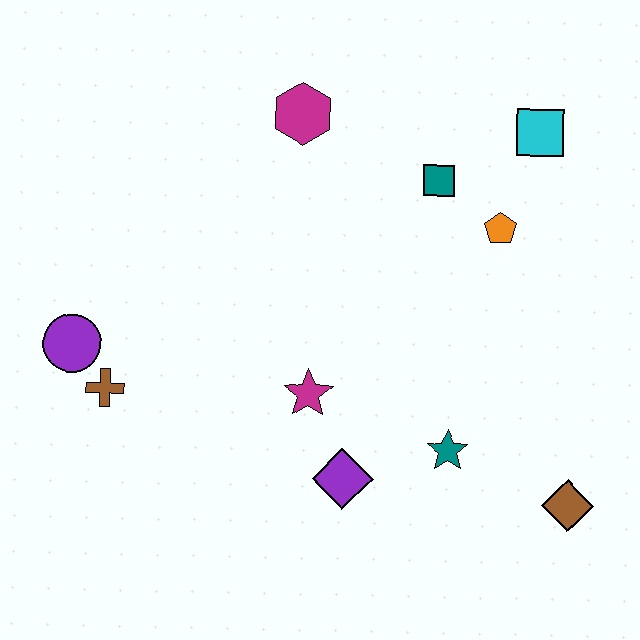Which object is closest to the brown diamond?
The teal star is closest to the brown diamond.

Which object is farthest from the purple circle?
The brown diamond is farthest from the purple circle.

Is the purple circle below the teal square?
Yes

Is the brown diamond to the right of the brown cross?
Yes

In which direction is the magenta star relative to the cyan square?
The magenta star is below the cyan square.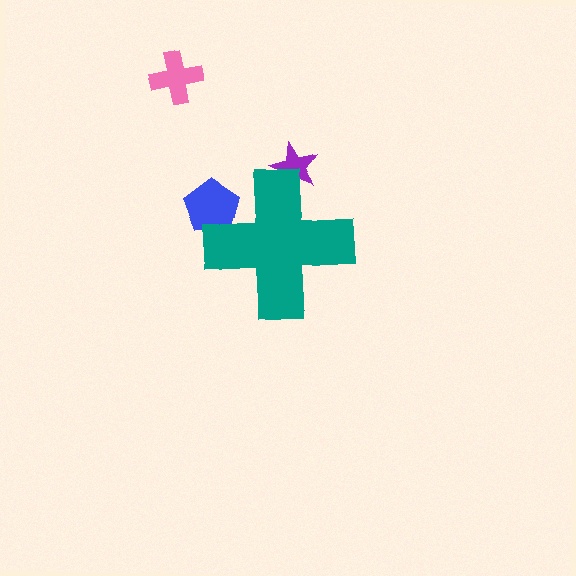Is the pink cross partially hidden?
No, the pink cross is fully visible.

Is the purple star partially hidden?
Yes, the purple star is partially hidden behind the teal cross.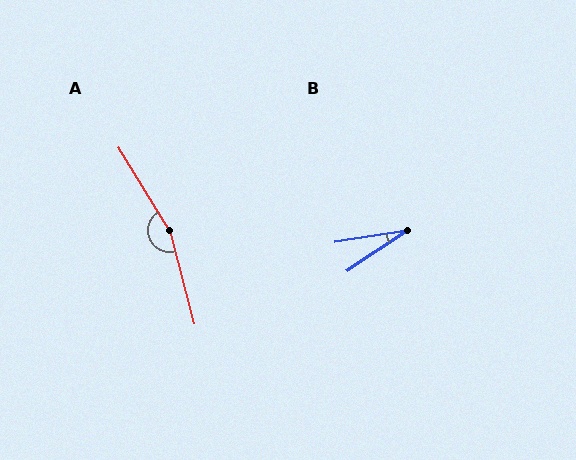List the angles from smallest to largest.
B (25°), A (163°).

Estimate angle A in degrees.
Approximately 163 degrees.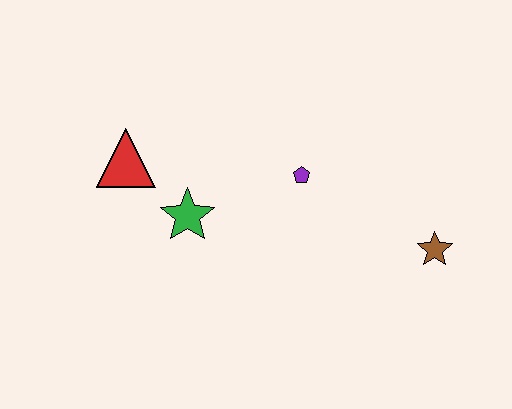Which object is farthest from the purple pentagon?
The red triangle is farthest from the purple pentagon.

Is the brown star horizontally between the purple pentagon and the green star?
No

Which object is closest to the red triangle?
The green star is closest to the red triangle.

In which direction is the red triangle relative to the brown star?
The red triangle is to the left of the brown star.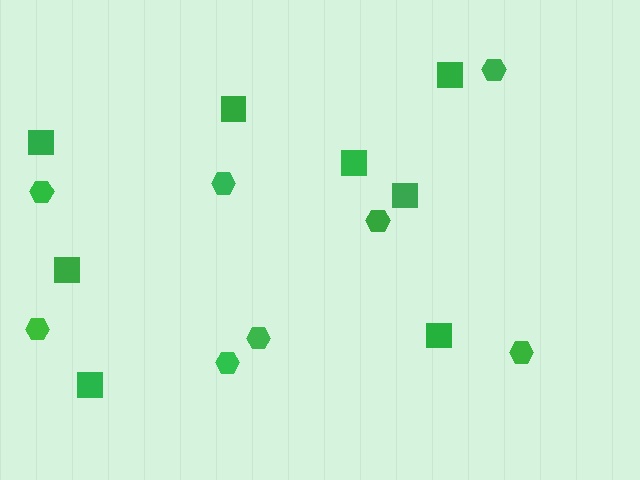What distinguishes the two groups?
There are 2 groups: one group of hexagons (8) and one group of squares (8).